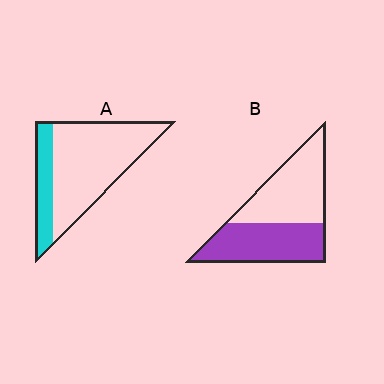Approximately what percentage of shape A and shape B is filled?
A is approximately 25% and B is approximately 50%.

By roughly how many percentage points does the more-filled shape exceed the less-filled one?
By roughly 25 percentage points (B over A).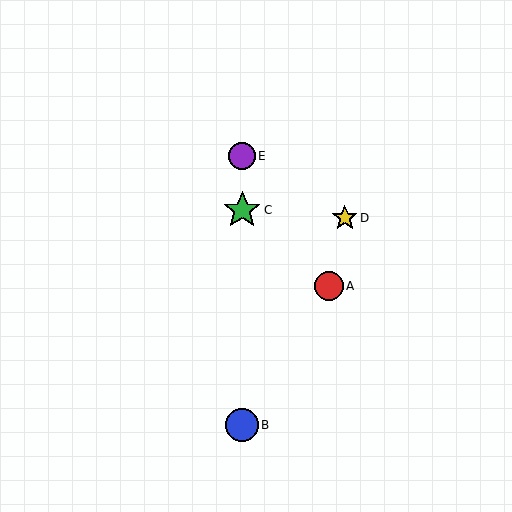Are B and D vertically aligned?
No, B is at x≈242 and D is at x≈345.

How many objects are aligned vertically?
3 objects (B, C, E) are aligned vertically.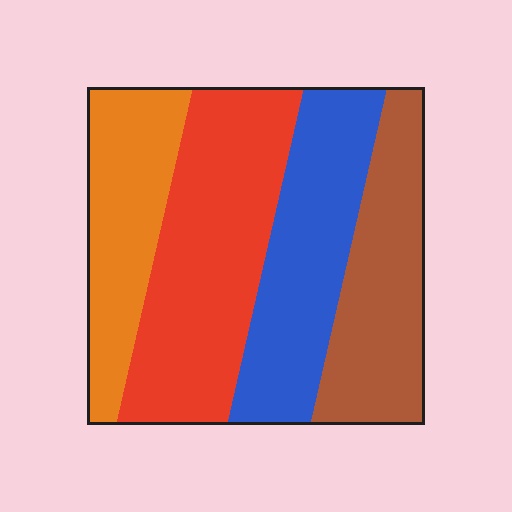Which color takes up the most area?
Red, at roughly 35%.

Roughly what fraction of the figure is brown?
Brown covers about 25% of the figure.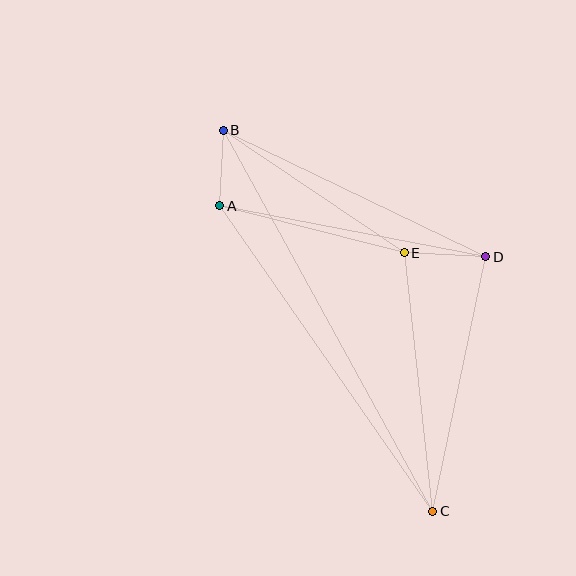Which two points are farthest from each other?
Points B and C are farthest from each other.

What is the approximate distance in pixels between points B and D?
The distance between B and D is approximately 292 pixels.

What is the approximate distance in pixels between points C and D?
The distance between C and D is approximately 260 pixels.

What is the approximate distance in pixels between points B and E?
The distance between B and E is approximately 218 pixels.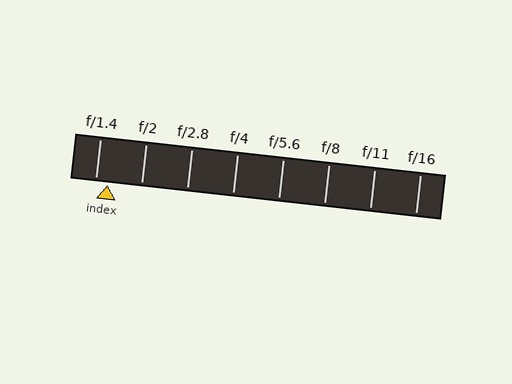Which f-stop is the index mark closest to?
The index mark is closest to f/1.4.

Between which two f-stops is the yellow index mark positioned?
The index mark is between f/1.4 and f/2.